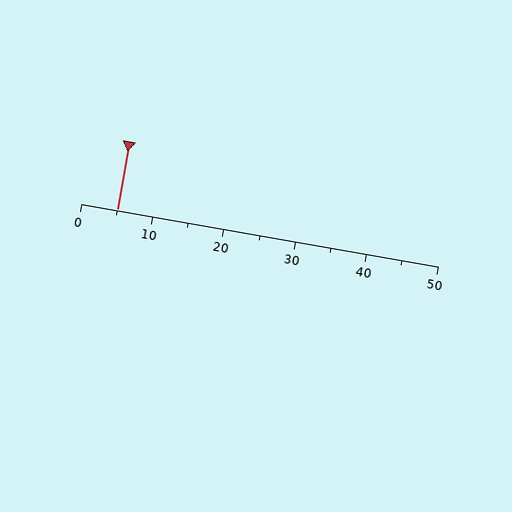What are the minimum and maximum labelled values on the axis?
The axis runs from 0 to 50.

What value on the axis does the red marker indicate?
The marker indicates approximately 5.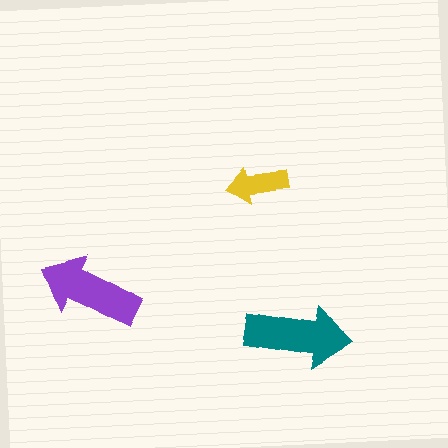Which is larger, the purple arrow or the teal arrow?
The teal one.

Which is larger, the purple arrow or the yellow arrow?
The purple one.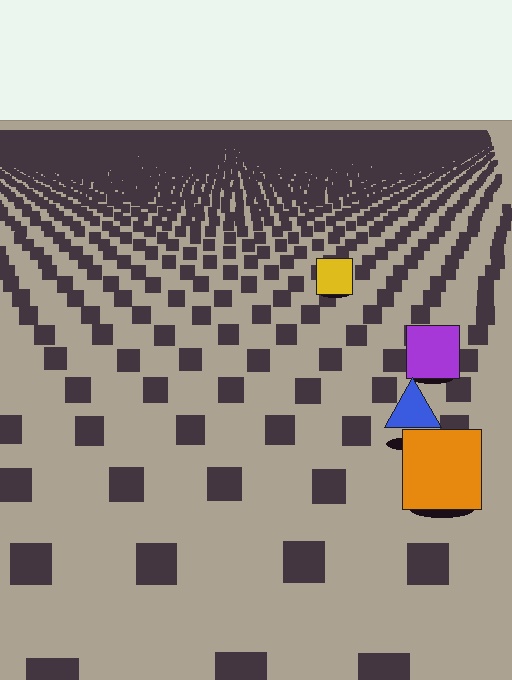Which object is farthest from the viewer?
The yellow square is farthest from the viewer. It appears smaller and the ground texture around it is denser.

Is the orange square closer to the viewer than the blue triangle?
Yes. The orange square is closer — you can tell from the texture gradient: the ground texture is coarser near it.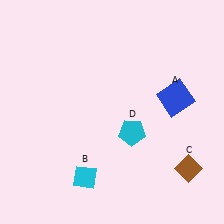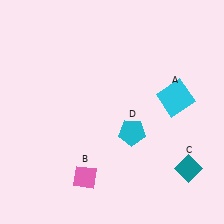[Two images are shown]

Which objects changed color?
A changed from blue to cyan. B changed from cyan to pink. C changed from brown to teal.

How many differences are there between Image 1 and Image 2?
There are 3 differences between the two images.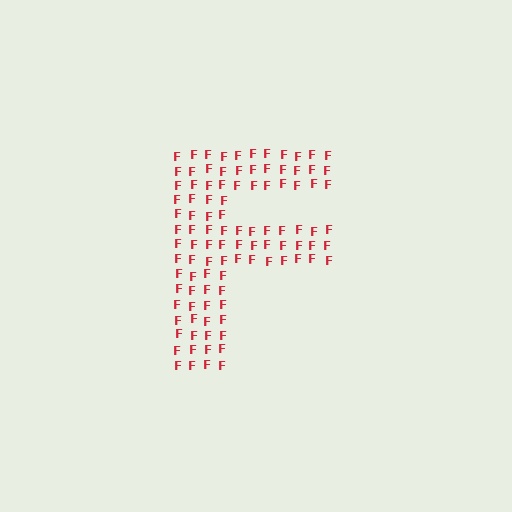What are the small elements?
The small elements are letter F's.